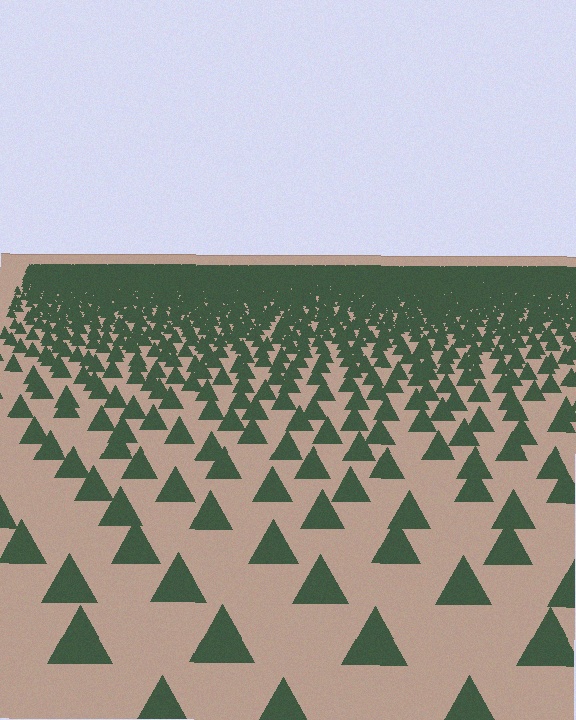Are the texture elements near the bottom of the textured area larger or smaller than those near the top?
Larger. Near the bottom, elements are closer to the viewer and appear at a bigger on-screen size.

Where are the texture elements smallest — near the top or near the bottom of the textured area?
Near the top.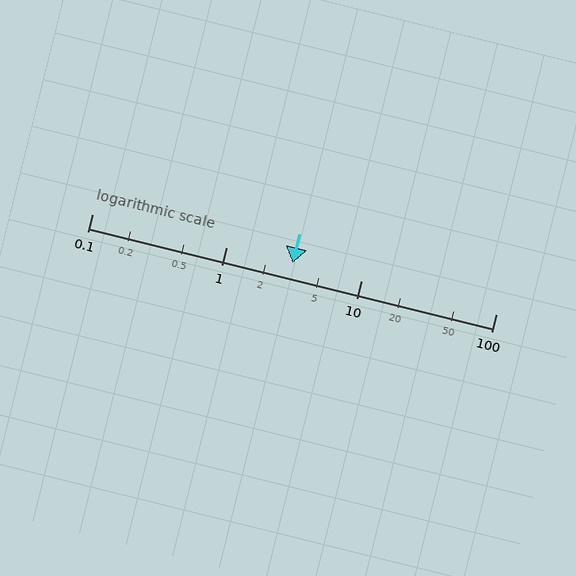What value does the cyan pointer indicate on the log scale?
The pointer indicates approximately 3.1.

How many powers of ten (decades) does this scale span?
The scale spans 3 decades, from 0.1 to 100.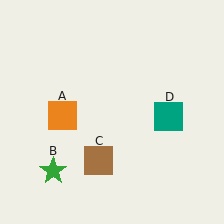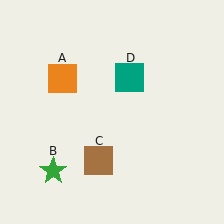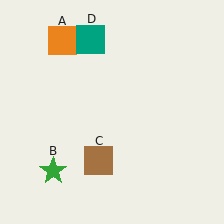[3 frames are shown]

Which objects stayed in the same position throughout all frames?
Green star (object B) and brown square (object C) remained stationary.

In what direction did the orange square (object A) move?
The orange square (object A) moved up.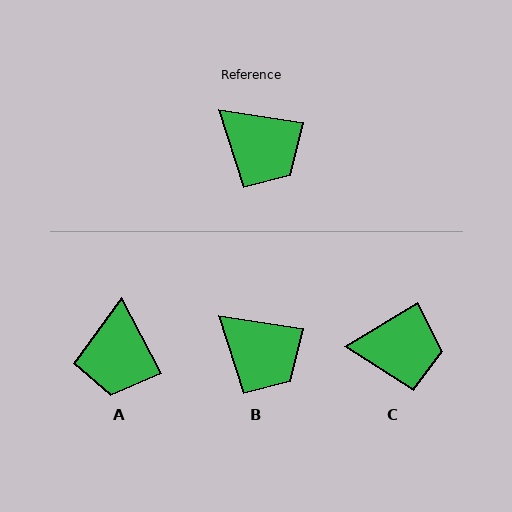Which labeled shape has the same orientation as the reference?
B.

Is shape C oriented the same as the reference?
No, it is off by about 39 degrees.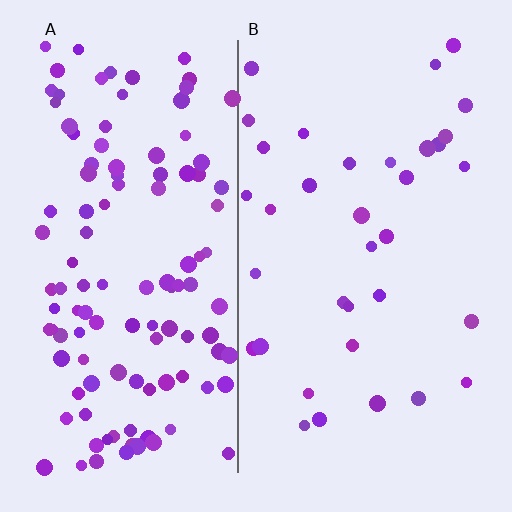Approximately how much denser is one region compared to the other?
Approximately 3.3× — region A over region B.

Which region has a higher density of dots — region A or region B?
A (the left).